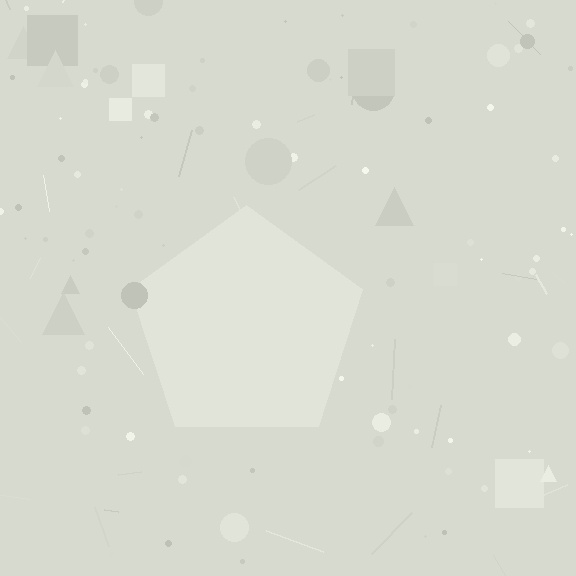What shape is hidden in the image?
A pentagon is hidden in the image.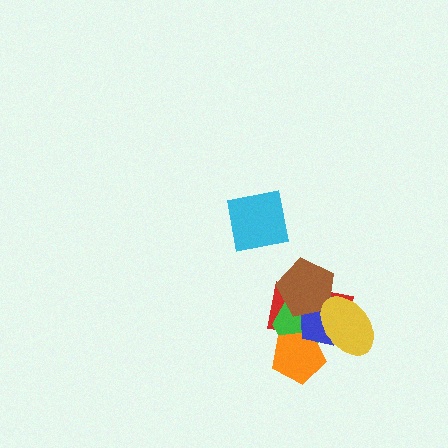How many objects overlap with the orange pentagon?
3 objects overlap with the orange pentagon.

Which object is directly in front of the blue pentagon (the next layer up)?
The brown pentagon is directly in front of the blue pentagon.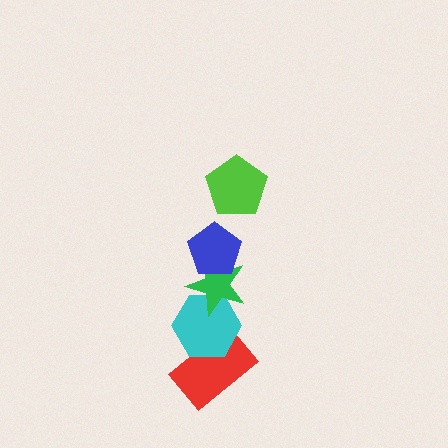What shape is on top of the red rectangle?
The cyan hexagon is on top of the red rectangle.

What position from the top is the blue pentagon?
The blue pentagon is 2nd from the top.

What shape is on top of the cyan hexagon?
The green star is on top of the cyan hexagon.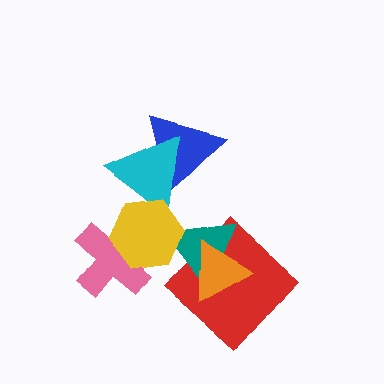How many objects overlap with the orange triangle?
2 objects overlap with the orange triangle.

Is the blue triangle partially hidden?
Yes, it is partially covered by another shape.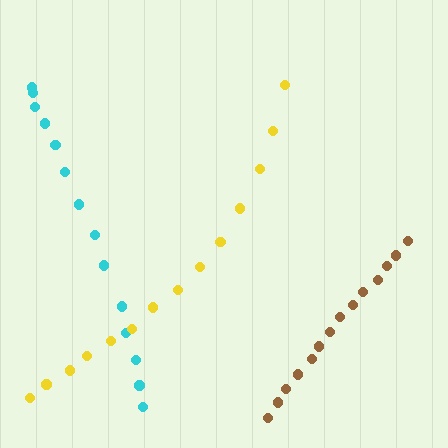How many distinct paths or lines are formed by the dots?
There are 3 distinct paths.